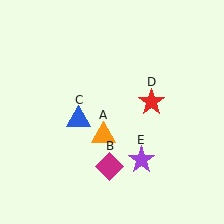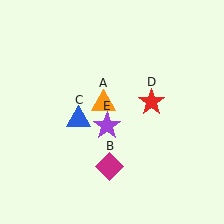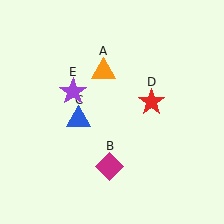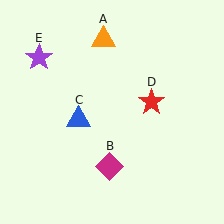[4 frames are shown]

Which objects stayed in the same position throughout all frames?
Magenta diamond (object B) and blue triangle (object C) and red star (object D) remained stationary.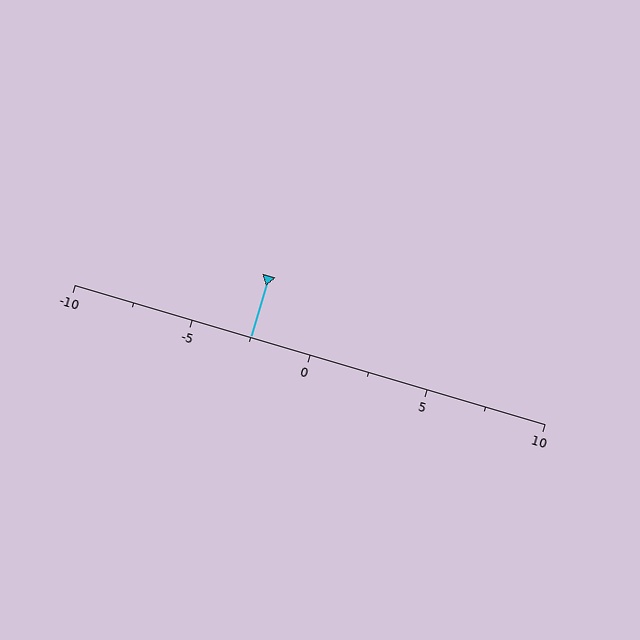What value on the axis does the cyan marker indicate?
The marker indicates approximately -2.5.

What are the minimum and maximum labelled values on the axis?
The axis runs from -10 to 10.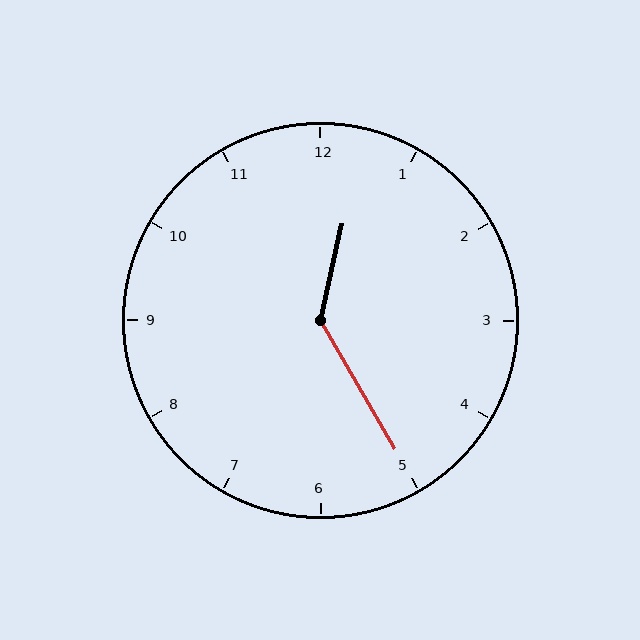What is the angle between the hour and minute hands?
Approximately 138 degrees.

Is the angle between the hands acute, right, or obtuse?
It is obtuse.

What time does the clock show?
12:25.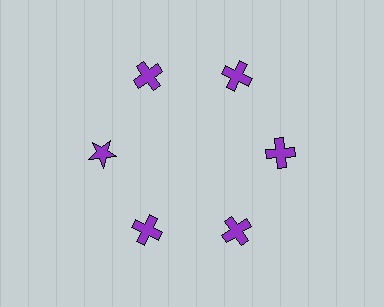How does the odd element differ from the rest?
It has a different shape: star instead of cross.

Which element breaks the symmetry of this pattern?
The purple star at roughly the 9 o'clock position breaks the symmetry. All other shapes are purple crosses.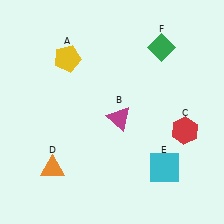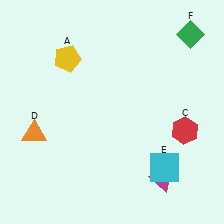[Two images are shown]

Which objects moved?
The objects that moved are: the magenta triangle (B), the orange triangle (D), the green diamond (F).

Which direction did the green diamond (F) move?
The green diamond (F) moved right.